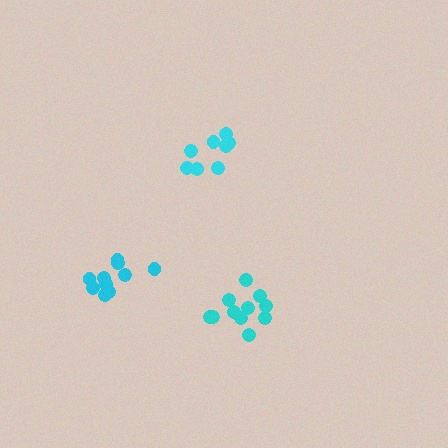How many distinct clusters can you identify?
There are 3 distinct clusters.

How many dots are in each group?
Group 1: 11 dots, Group 2: 10 dots, Group 3: 8 dots (29 total).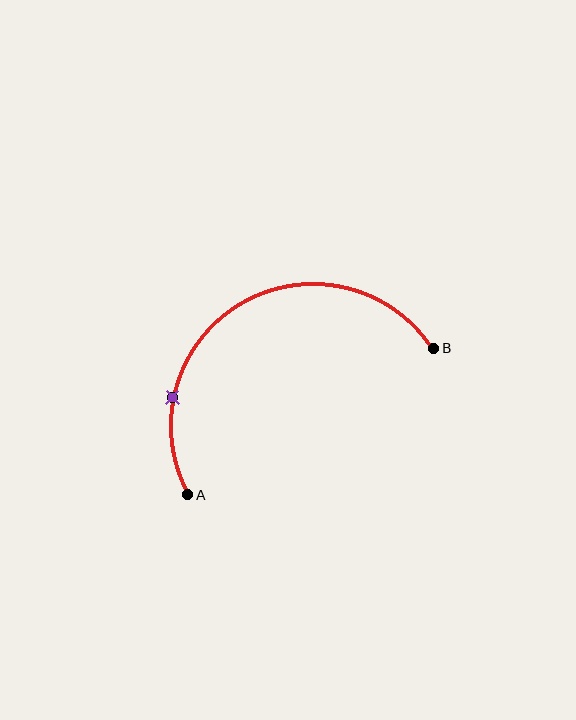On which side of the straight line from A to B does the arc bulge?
The arc bulges above the straight line connecting A and B.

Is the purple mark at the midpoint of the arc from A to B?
No. The purple mark lies on the arc but is closer to endpoint A. The arc midpoint would be at the point on the curve equidistant along the arc from both A and B.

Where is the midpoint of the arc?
The arc midpoint is the point on the curve farthest from the straight line joining A and B. It sits above that line.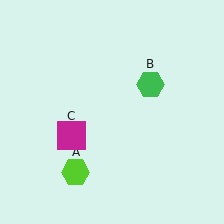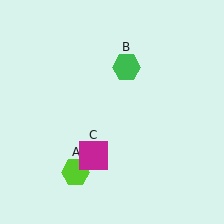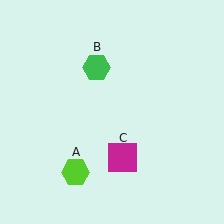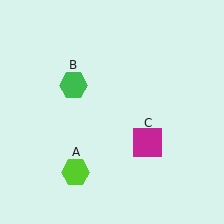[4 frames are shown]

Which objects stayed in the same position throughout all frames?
Lime hexagon (object A) remained stationary.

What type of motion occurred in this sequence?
The green hexagon (object B), magenta square (object C) rotated counterclockwise around the center of the scene.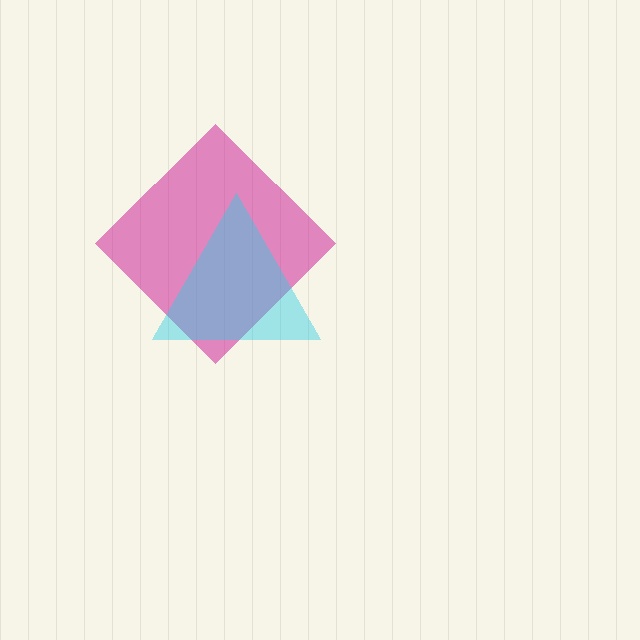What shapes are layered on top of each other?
The layered shapes are: a magenta diamond, a cyan triangle.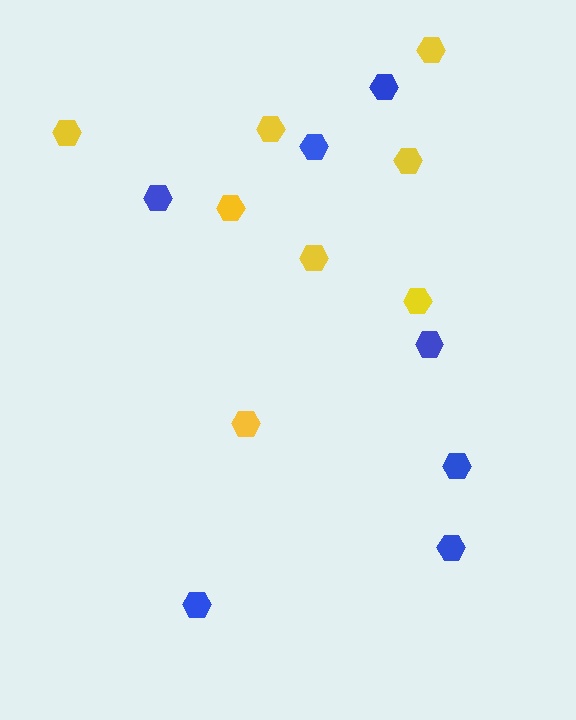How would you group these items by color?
There are 2 groups: one group of blue hexagons (7) and one group of yellow hexagons (8).